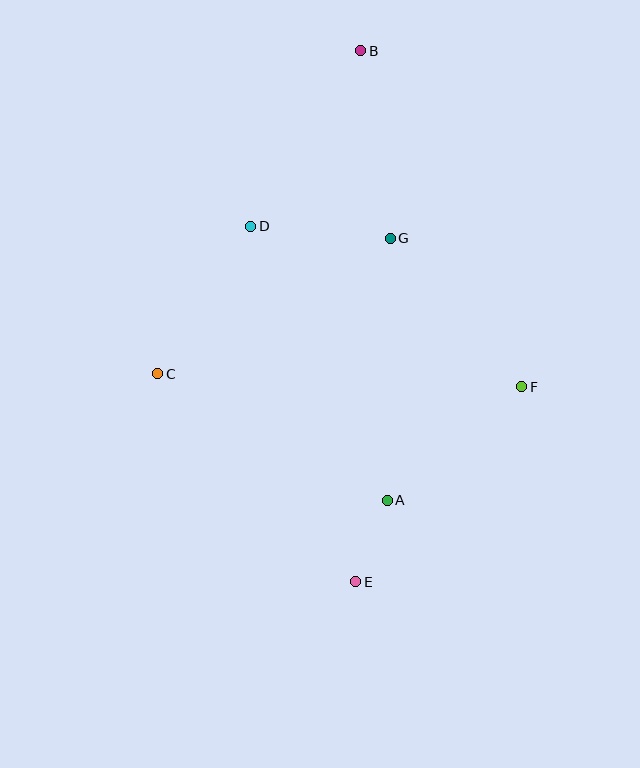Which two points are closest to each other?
Points A and E are closest to each other.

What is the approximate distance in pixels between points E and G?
The distance between E and G is approximately 345 pixels.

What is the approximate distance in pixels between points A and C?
The distance between A and C is approximately 262 pixels.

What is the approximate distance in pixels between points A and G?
The distance between A and G is approximately 262 pixels.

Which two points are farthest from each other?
Points B and E are farthest from each other.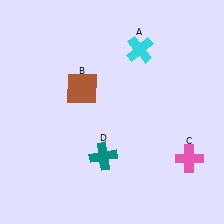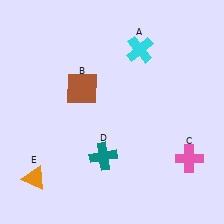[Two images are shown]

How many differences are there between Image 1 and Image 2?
There is 1 difference between the two images.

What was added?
An orange triangle (E) was added in Image 2.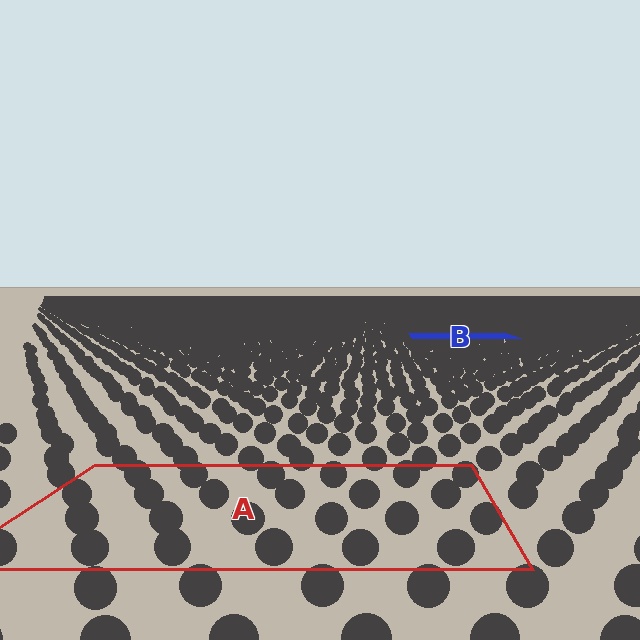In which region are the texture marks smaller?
The texture marks are smaller in region B, because it is farther away.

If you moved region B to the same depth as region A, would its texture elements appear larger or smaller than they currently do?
They would appear larger. At a closer depth, the same texture elements are projected at a bigger on-screen size.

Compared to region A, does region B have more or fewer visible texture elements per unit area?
Region B has more texture elements per unit area — they are packed more densely because it is farther away.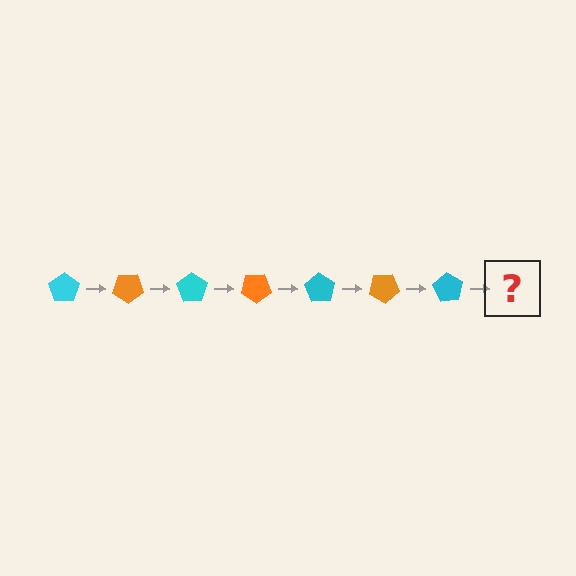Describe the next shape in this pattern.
It should be an orange pentagon, rotated 245 degrees from the start.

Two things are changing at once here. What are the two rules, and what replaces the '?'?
The two rules are that it rotates 35 degrees each step and the color cycles through cyan and orange. The '?' should be an orange pentagon, rotated 245 degrees from the start.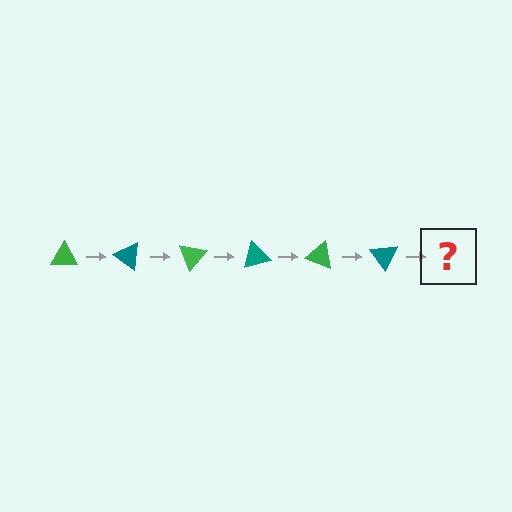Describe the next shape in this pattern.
It should be a green triangle, rotated 210 degrees from the start.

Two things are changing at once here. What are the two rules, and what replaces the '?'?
The two rules are that it rotates 35 degrees each step and the color cycles through green and teal. The '?' should be a green triangle, rotated 210 degrees from the start.